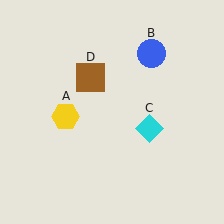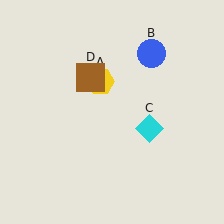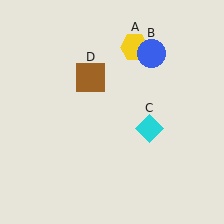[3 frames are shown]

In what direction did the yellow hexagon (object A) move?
The yellow hexagon (object A) moved up and to the right.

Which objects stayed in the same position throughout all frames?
Blue circle (object B) and cyan diamond (object C) and brown square (object D) remained stationary.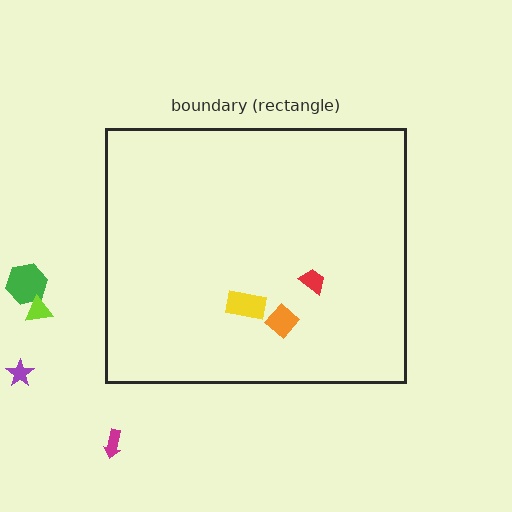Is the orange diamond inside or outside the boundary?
Inside.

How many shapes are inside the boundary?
3 inside, 4 outside.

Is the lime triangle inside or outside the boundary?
Outside.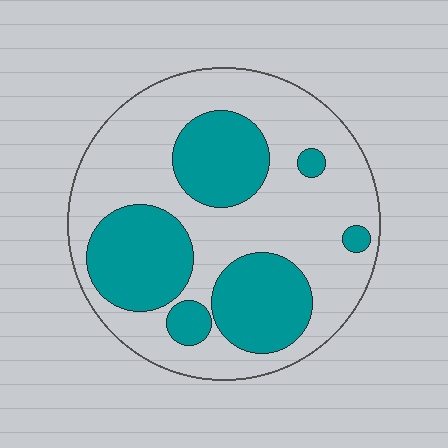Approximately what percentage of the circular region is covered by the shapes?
Approximately 35%.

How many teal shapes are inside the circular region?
6.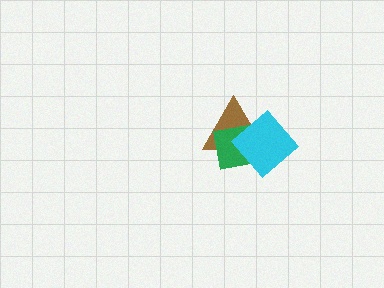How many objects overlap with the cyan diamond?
2 objects overlap with the cyan diamond.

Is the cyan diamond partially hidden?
No, no other shape covers it.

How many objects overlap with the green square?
2 objects overlap with the green square.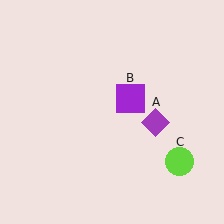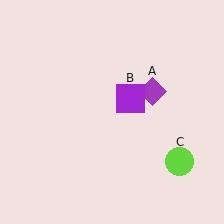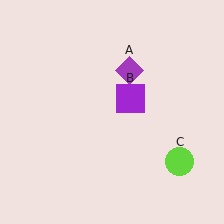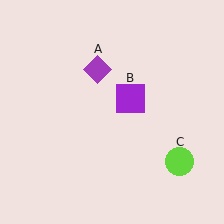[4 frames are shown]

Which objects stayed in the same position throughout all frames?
Purple square (object B) and lime circle (object C) remained stationary.